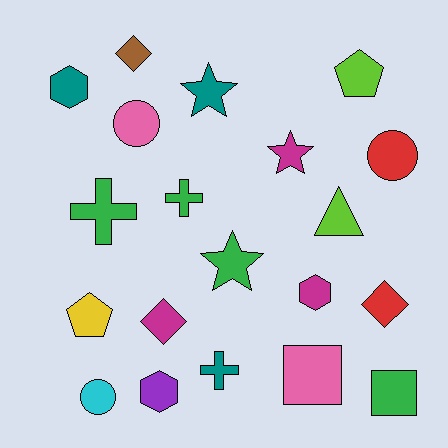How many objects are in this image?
There are 20 objects.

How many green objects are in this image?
There are 4 green objects.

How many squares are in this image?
There are 2 squares.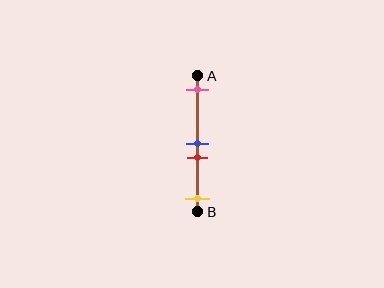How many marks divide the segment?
There are 4 marks dividing the segment.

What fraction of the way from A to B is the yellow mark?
The yellow mark is approximately 90% (0.9) of the way from A to B.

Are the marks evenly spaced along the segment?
No, the marks are not evenly spaced.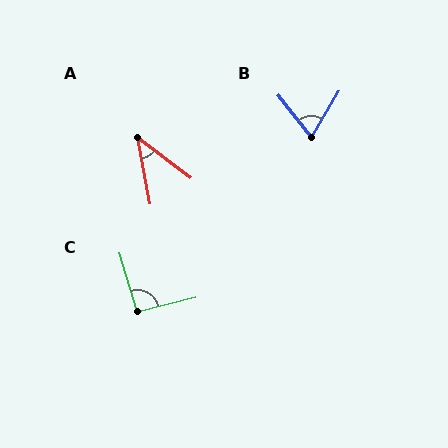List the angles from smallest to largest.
A (42°), B (69°), C (92°).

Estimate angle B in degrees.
Approximately 69 degrees.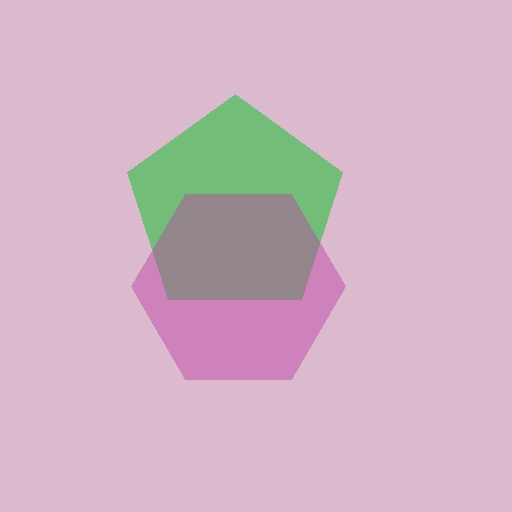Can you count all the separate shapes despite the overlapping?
Yes, there are 2 separate shapes.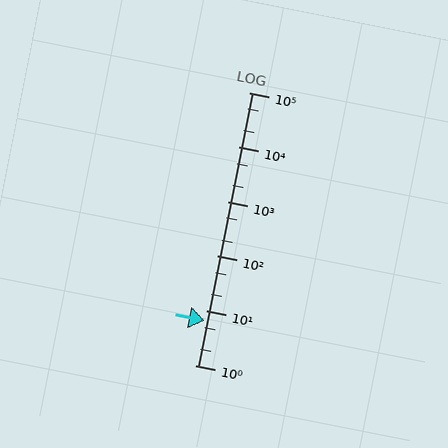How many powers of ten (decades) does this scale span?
The scale spans 5 decades, from 1 to 100000.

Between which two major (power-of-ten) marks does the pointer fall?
The pointer is between 1 and 10.